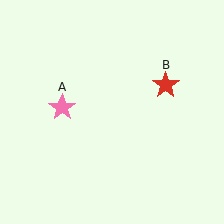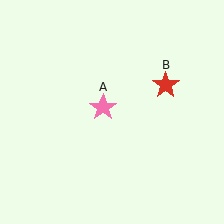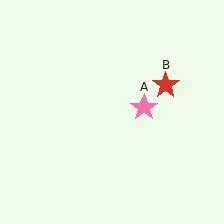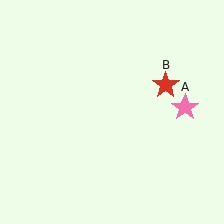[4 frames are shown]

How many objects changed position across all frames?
1 object changed position: pink star (object A).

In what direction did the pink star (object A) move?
The pink star (object A) moved right.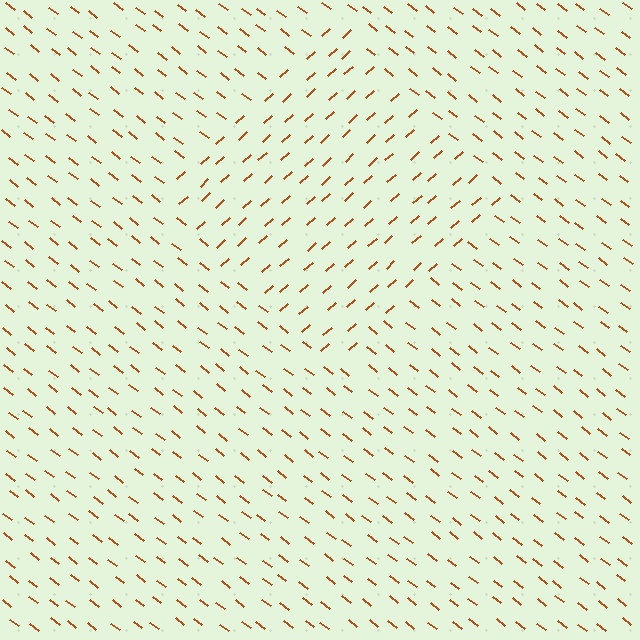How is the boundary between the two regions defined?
The boundary is defined purely by a change in line orientation (approximately 79 degrees difference). All lines are the same color and thickness.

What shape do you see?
I see a diamond.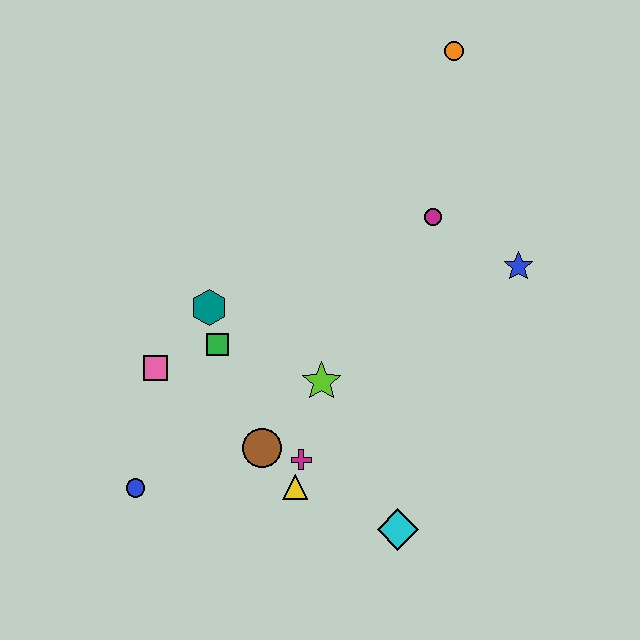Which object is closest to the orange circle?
The magenta circle is closest to the orange circle.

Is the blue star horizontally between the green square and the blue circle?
No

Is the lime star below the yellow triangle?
No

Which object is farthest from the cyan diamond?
The orange circle is farthest from the cyan diamond.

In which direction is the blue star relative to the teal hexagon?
The blue star is to the right of the teal hexagon.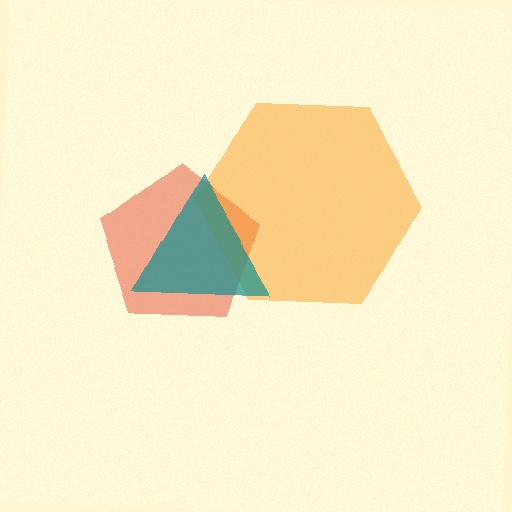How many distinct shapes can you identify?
There are 3 distinct shapes: a red pentagon, an orange hexagon, a teal triangle.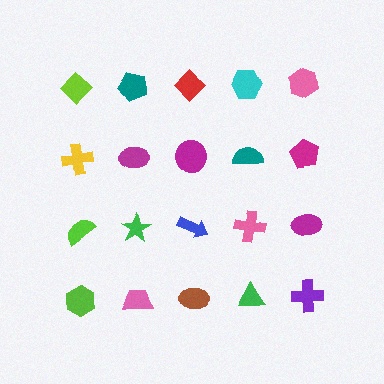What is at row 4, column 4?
A green triangle.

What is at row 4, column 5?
A purple cross.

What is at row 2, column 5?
A magenta pentagon.